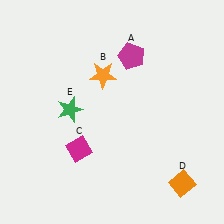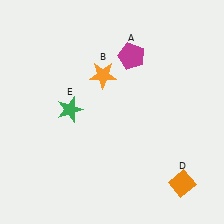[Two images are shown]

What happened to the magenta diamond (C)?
The magenta diamond (C) was removed in Image 2. It was in the bottom-left area of Image 1.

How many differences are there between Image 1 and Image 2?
There is 1 difference between the two images.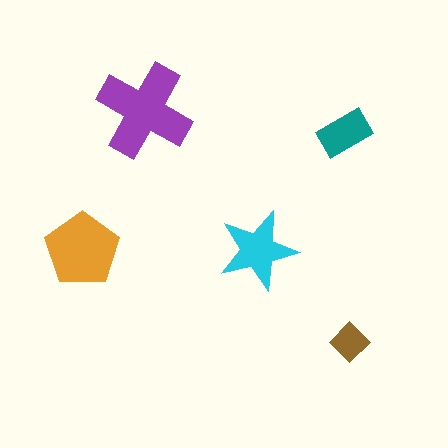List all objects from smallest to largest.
The brown diamond, the teal rectangle, the cyan star, the orange pentagon, the purple cross.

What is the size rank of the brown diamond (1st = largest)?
5th.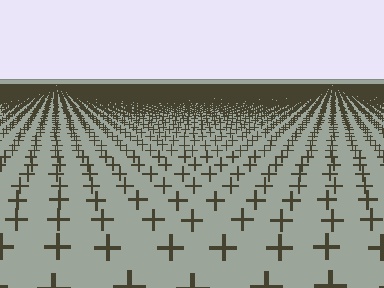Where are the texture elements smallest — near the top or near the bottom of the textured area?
Near the top.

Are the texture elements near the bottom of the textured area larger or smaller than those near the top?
Larger. Near the bottom, elements are closer to the viewer and appear at a bigger on-screen size.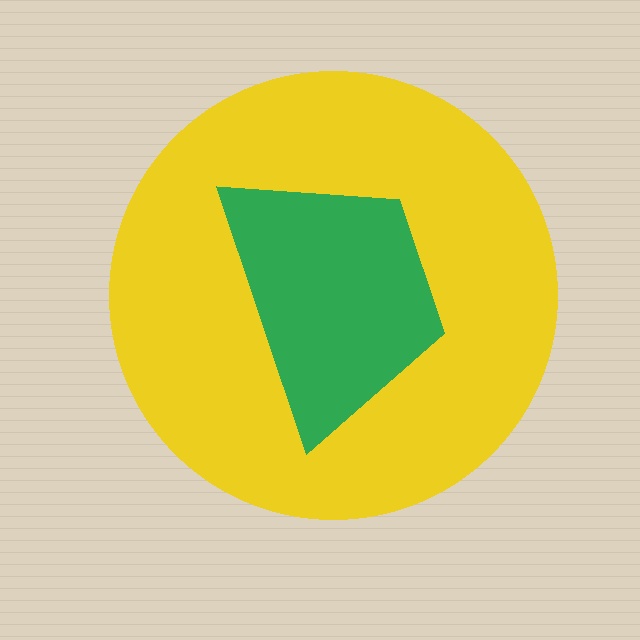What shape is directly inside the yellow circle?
The green trapezoid.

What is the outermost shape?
The yellow circle.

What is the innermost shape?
The green trapezoid.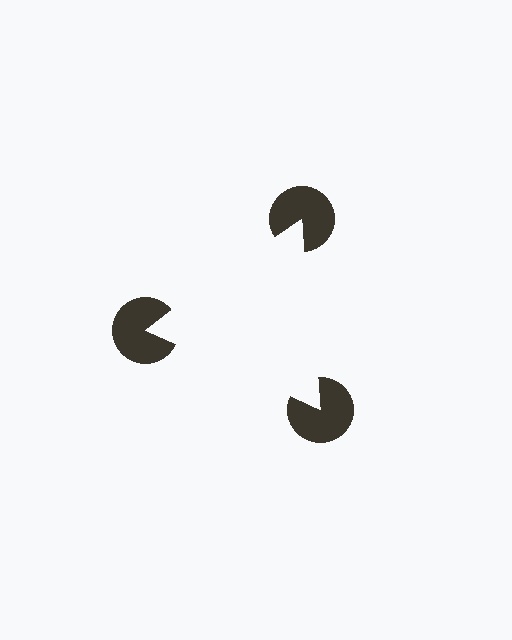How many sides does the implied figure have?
3 sides.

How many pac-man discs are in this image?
There are 3 — one at each vertex of the illusory triangle.